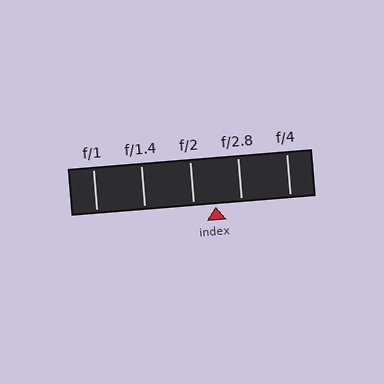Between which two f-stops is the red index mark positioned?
The index mark is between f/2 and f/2.8.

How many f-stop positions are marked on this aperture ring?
There are 5 f-stop positions marked.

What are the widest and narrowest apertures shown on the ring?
The widest aperture shown is f/1 and the narrowest is f/4.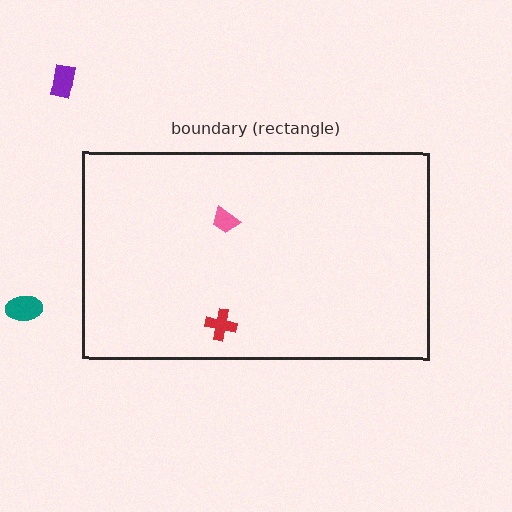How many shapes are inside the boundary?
2 inside, 2 outside.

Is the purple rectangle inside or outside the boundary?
Outside.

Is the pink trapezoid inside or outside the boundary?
Inside.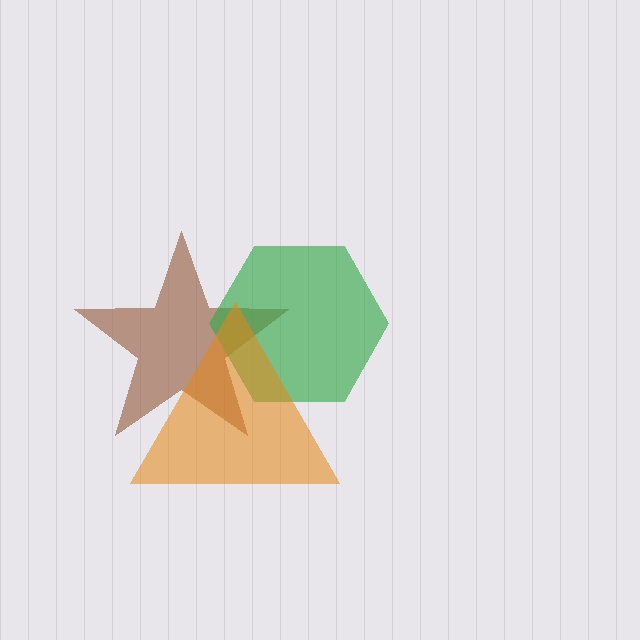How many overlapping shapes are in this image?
There are 3 overlapping shapes in the image.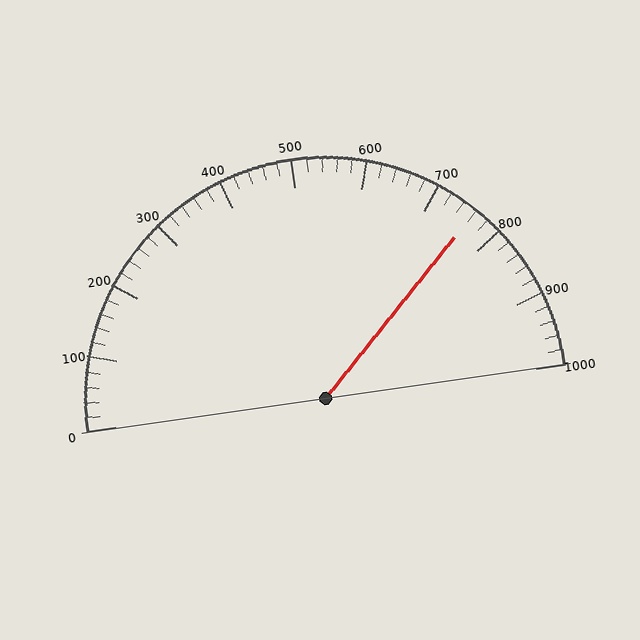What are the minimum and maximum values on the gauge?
The gauge ranges from 0 to 1000.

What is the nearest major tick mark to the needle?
The nearest major tick mark is 800.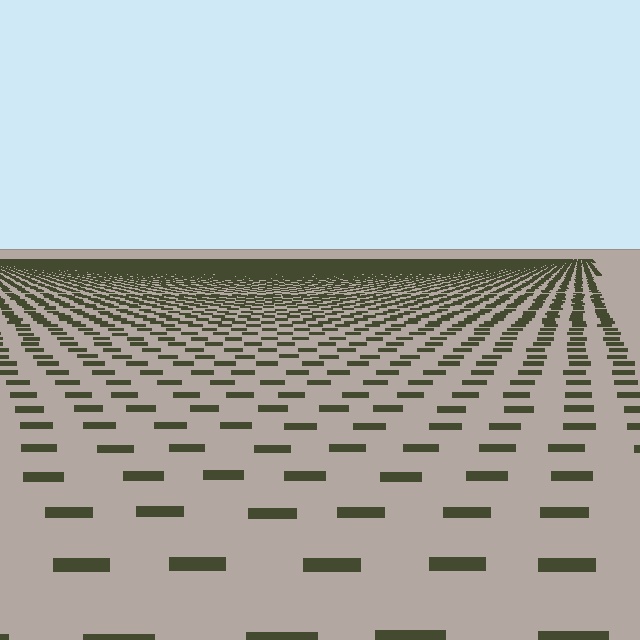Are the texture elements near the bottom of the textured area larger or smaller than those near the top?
Larger. Near the bottom, elements are closer to the viewer and appear at a bigger on-screen size.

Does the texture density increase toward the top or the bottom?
Density increases toward the top.